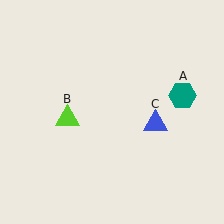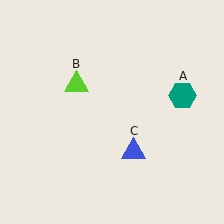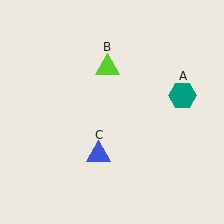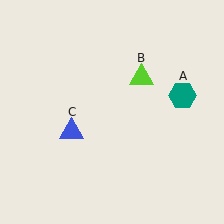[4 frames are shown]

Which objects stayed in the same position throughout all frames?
Teal hexagon (object A) remained stationary.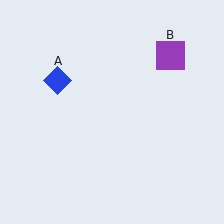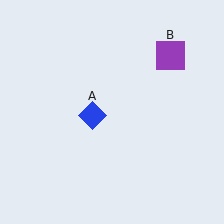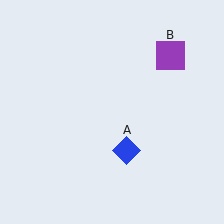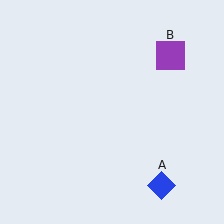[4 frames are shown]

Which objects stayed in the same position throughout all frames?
Purple square (object B) remained stationary.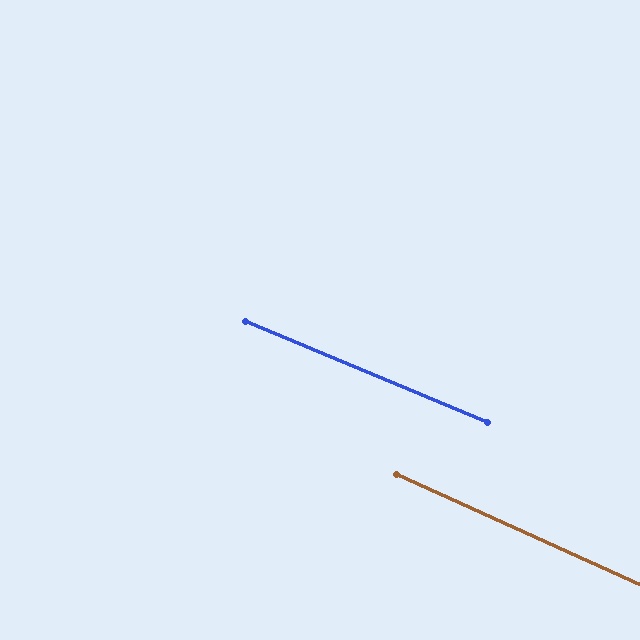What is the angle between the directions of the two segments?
Approximately 2 degrees.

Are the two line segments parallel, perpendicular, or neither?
Parallel — their directions differ by only 1.9°.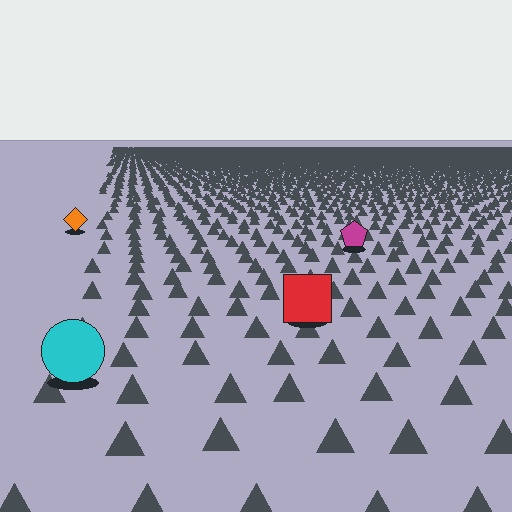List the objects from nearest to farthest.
From nearest to farthest: the cyan circle, the red square, the magenta pentagon, the orange diamond.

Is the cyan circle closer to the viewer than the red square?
Yes. The cyan circle is closer — you can tell from the texture gradient: the ground texture is coarser near it.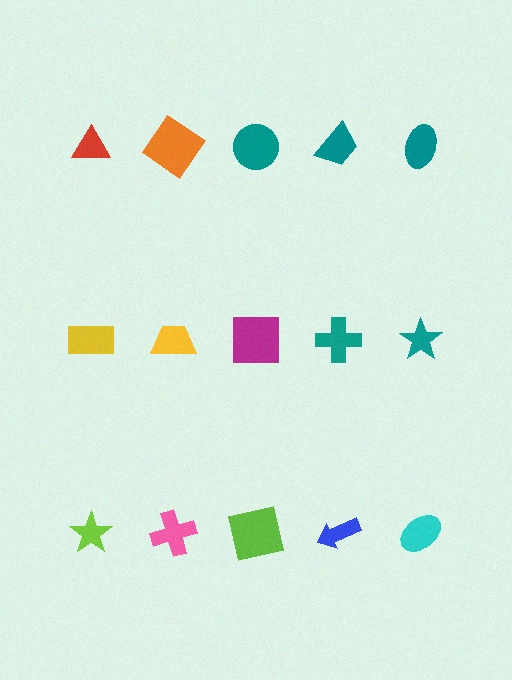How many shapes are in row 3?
5 shapes.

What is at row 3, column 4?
A blue arrow.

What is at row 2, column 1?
A yellow rectangle.